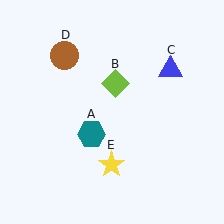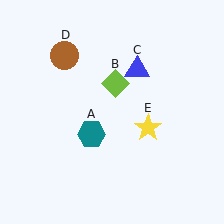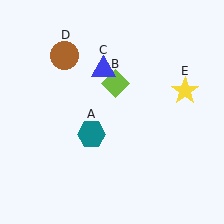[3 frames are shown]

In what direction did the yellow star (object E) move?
The yellow star (object E) moved up and to the right.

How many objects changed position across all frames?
2 objects changed position: blue triangle (object C), yellow star (object E).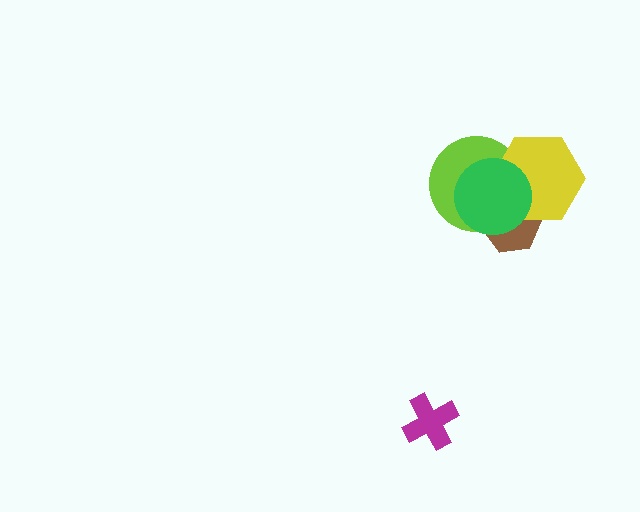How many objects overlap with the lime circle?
3 objects overlap with the lime circle.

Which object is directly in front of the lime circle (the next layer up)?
The yellow hexagon is directly in front of the lime circle.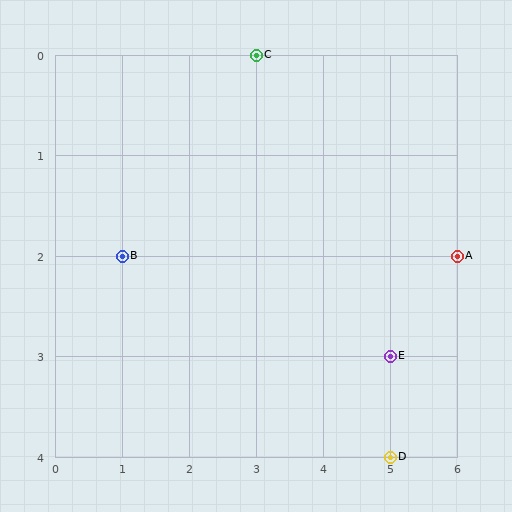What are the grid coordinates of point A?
Point A is at grid coordinates (6, 2).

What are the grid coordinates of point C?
Point C is at grid coordinates (3, 0).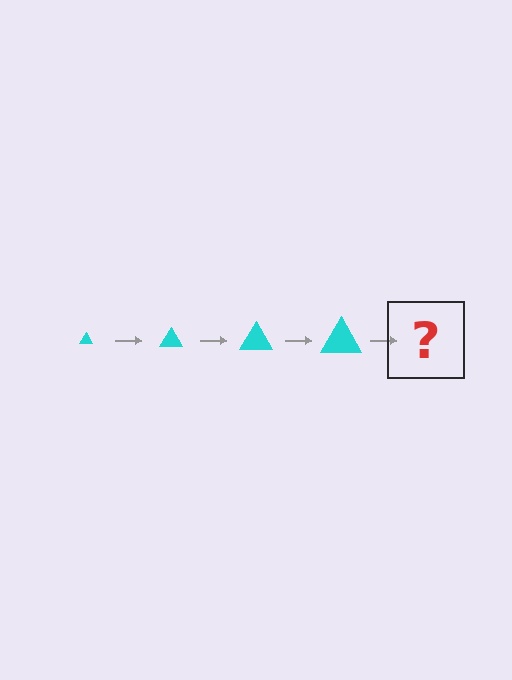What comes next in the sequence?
The next element should be a cyan triangle, larger than the previous one.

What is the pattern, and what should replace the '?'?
The pattern is that the triangle gets progressively larger each step. The '?' should be a cyan triangle, larger than the previous one.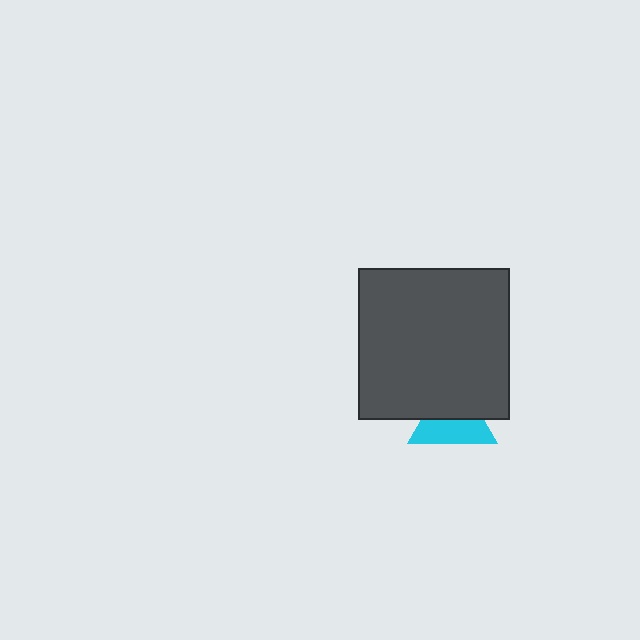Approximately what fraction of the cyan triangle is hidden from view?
Roughly 48% of the cyan triangle is hidden behind the dark gray square.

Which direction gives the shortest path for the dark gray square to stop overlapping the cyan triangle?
Moving up gives the shortest separation.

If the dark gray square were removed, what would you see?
You would see the complete cyan triangle.